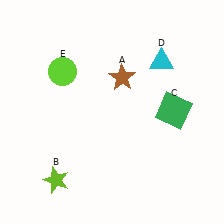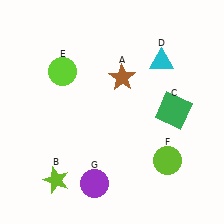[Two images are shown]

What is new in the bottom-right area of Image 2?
A lime circle (F) was added in the bottom-right area of Image 2.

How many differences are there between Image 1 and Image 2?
There are 2 differences between the two images.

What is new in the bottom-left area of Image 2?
A purple circle (G) was added in the bottom-left area of Image 2.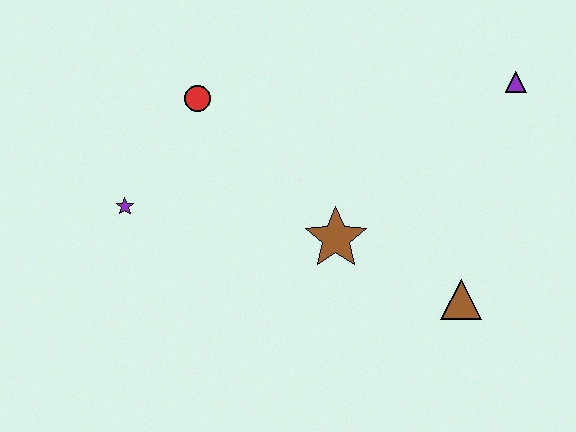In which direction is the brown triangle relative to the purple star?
The brown triangle is to the right of the purple star.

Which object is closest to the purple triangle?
The brown triangle is closest to the purple triangle.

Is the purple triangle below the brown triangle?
No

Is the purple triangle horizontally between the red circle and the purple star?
No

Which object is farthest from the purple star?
The purple triangle is farthest from the purple star.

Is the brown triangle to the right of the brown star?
Yes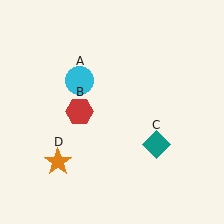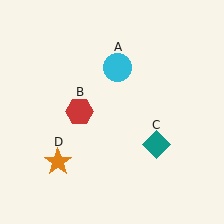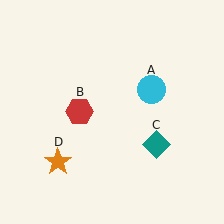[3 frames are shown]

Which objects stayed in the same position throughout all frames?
Red hexagon (object B) and teal diamond (object C) and orange star (object D) remained stationary.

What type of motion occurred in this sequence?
The cyan circle (object A) rotated clockwise around the center of the scene.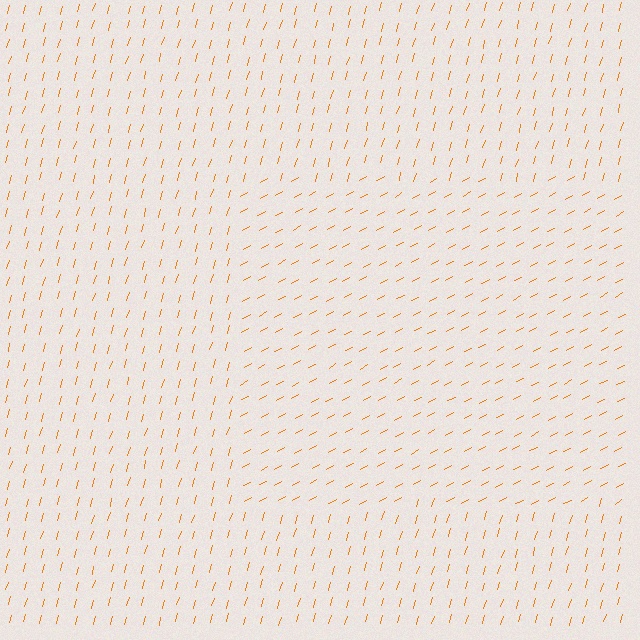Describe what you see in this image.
The image is filled with small orange line segments. A rectangle region in the image has lines oriented differently from the surrounding lines, creating a visible texture boundary.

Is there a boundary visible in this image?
Yes, there is a texture boundary formed by a change in line orientation.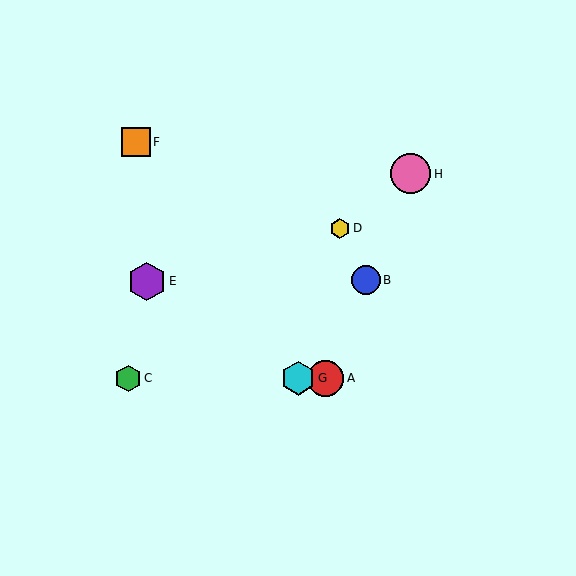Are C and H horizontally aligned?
No, C is at y≈378 and H is at y≈174.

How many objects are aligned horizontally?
3 objects (A, C, G) are aligned horizontally.